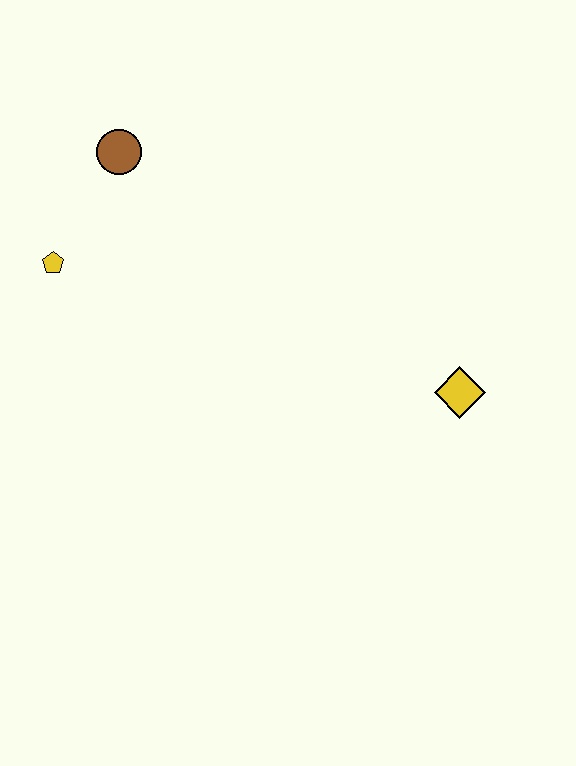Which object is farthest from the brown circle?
The yellow diamond is farthest from the brown circle.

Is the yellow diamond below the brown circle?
Yes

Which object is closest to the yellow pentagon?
The brown circle is closest to the yellow pentagon.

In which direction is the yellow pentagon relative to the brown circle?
The yellow pentagon is below the brown circle.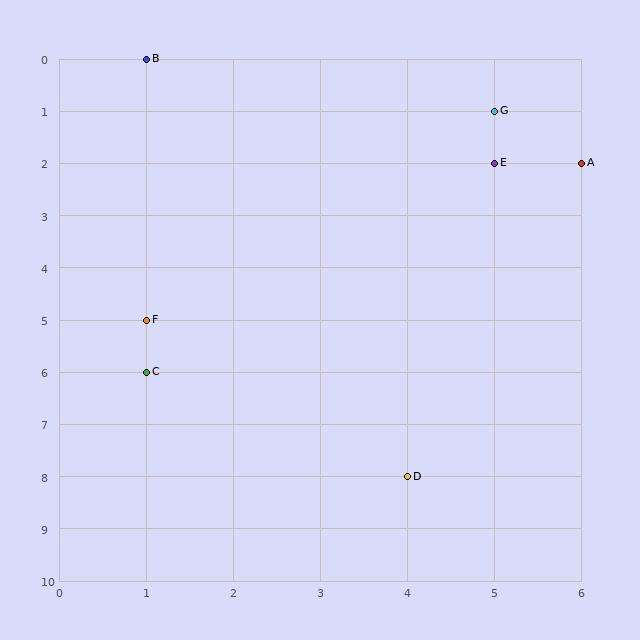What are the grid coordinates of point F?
Point F is at grid coordinates (1, 5).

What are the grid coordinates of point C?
Point C is at grid coordinates (1, 6).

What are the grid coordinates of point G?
Point G is at grid coordinates (5, 1).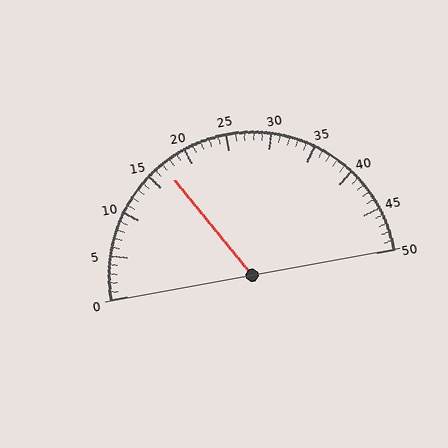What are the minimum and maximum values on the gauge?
The gauge ranges from 0 to 50.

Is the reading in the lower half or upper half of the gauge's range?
The reading is in the lower half of the range (0 to 50).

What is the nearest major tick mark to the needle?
The nearest major tick mark is 15.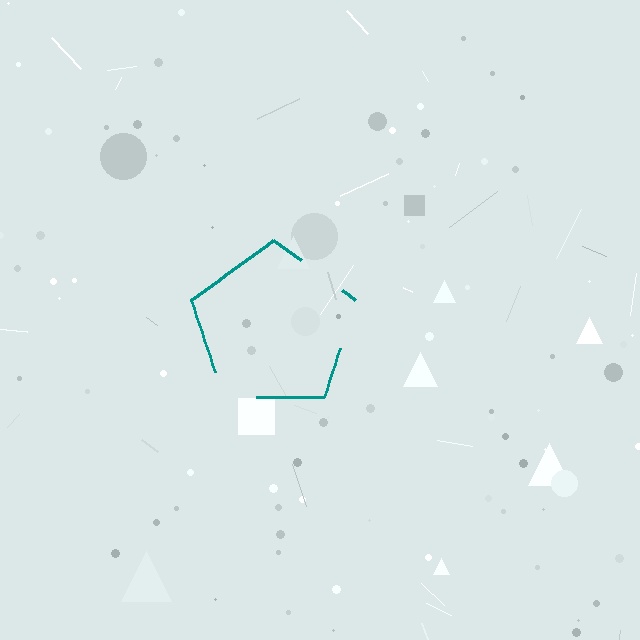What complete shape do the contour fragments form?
The contour fragments form a pentagon.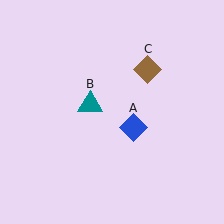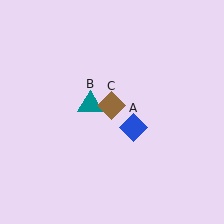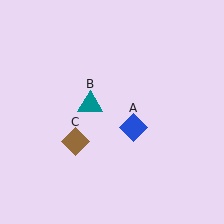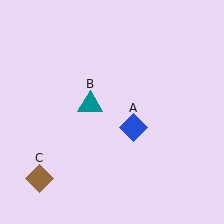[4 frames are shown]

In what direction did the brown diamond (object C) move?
The brown diamond (object C) moved down and to the left.